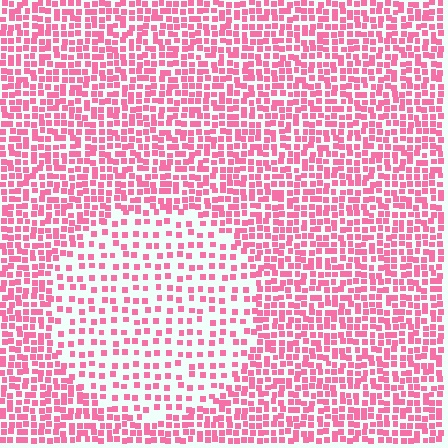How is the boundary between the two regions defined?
The boundary is defined by a change in element density (approximately 2.1x ratio). All elements are the same color, size, and shape.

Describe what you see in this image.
The image contains small pink elements arranged at two different densities. A circle-shaped region is visible where the elements are less densely packed than the surrounding area.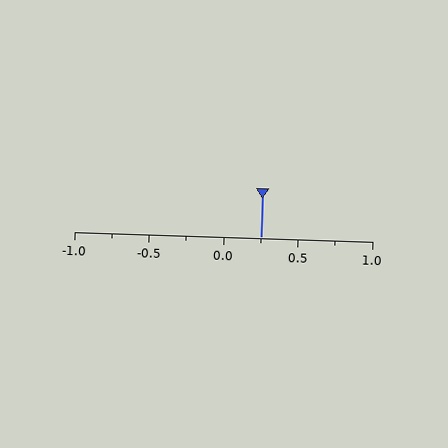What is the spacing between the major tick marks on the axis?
The major ticks are spaced 0.5 apart.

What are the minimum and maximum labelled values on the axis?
The axis runs from -1.0 to 1.0.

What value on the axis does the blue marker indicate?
The marker indicates approximately 0.25.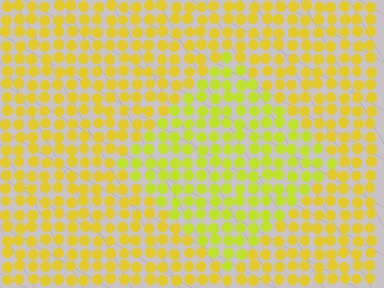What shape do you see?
I see a diamond.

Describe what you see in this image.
The image is filled with small yellow elements in a uniform arrangement. A diamond-shaped region is visible where the elements are tinted to a slightly different hue, forming a subtle color boundary.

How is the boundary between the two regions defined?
The boundary is defined purely by a slight shift in hue (about 20 degrees). Spacing, size, and orientation are identical on both sides.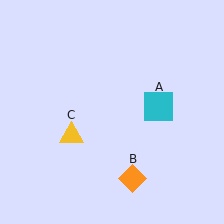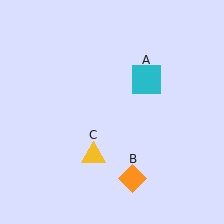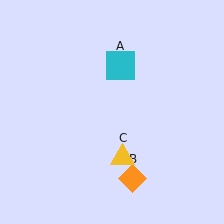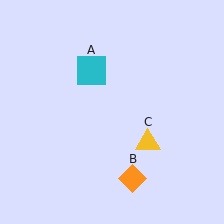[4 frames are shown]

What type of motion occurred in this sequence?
The cyan square (object A), yellow triangle (object C) rotated counterclockwise around the center of the scene.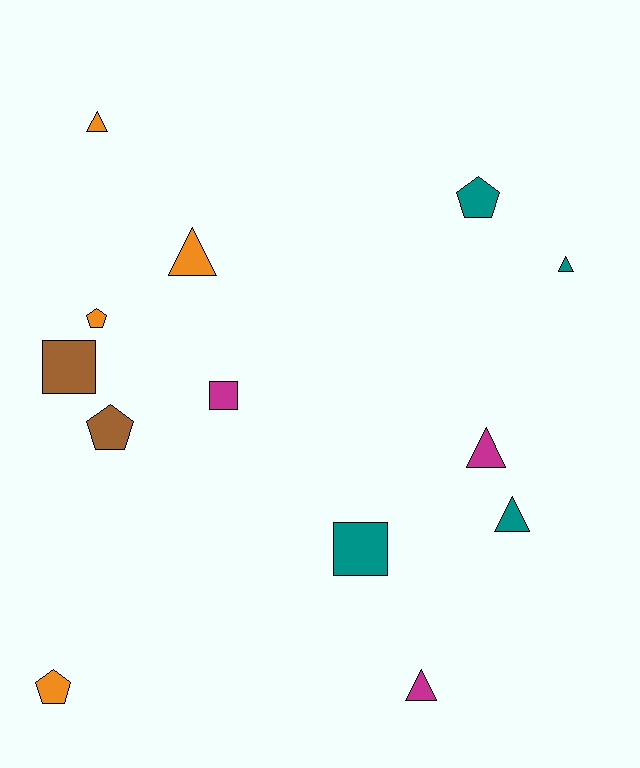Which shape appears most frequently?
Triangle, with 6 objects.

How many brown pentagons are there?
There is 1 brown pentagon.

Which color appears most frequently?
Teal, with 4 objects.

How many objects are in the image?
There are 13 objects.